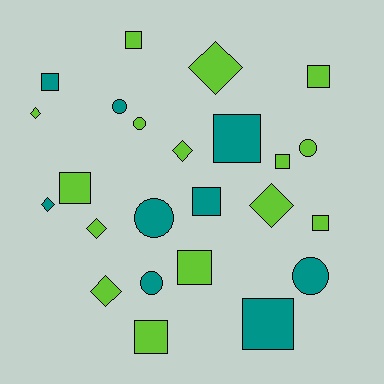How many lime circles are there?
There are 2 lime circles.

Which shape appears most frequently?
Square, with 11 objects.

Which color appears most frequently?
Lime, with 15 objects.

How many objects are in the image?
There are 24 objects.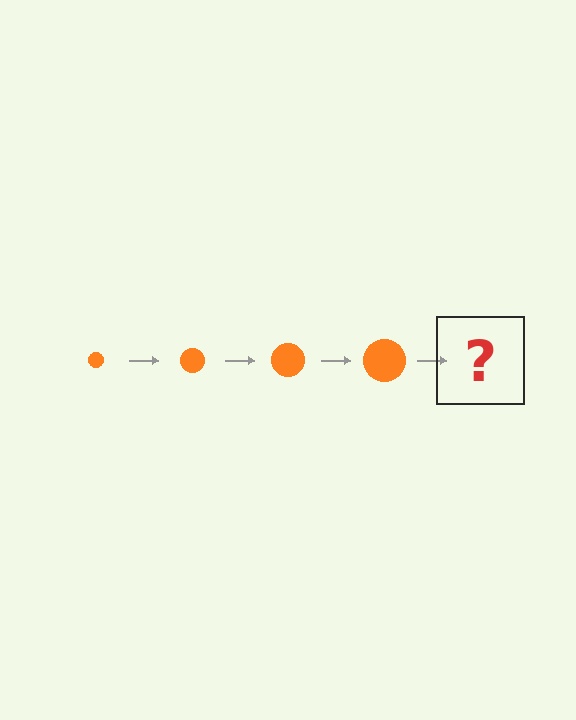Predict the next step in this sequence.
The next step is an orange circle, larger than the previous one.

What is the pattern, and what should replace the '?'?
The pattern is that the circle gets progressively larger each step. The '?' should be an orange circle, larger than the previous one.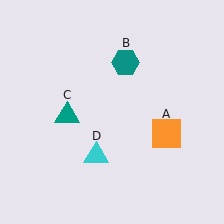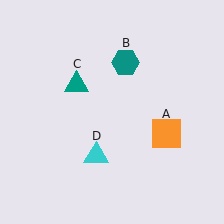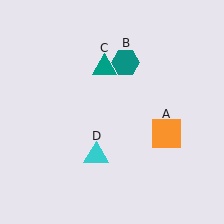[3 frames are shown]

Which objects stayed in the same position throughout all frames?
Orange square (object A) and teal hexagon (object B) and cyan triangle (object D) remained stationary.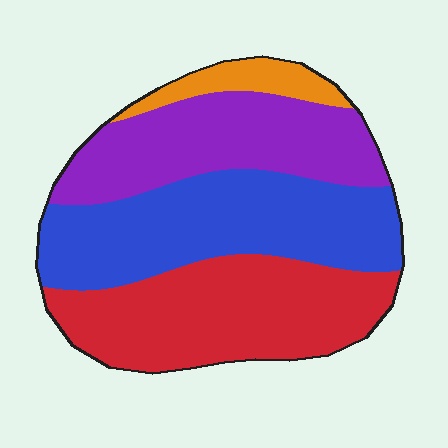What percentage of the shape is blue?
Blue covers roughly 35% of the shape.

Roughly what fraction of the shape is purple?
Purple takes up about one quarter (1/4) of the shape.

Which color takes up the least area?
Orange, at roughly 5%.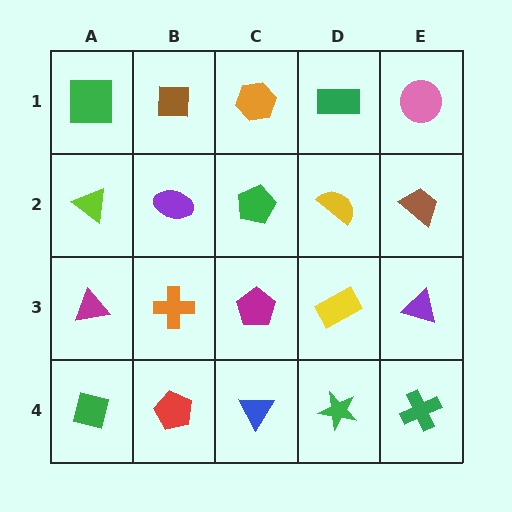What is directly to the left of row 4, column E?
A green star.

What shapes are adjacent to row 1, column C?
A green pentagon (row 2, column C), a brown square (row 1, column B), a green rectangle (row 1, column D).